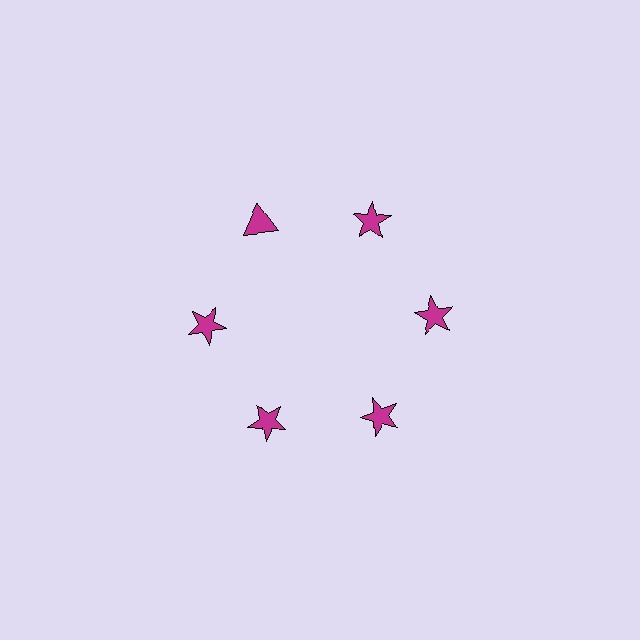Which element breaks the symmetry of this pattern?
The magenta triangle at roughly the 11 o'clock position breaks the symmetry. All other shapes are magenta stars.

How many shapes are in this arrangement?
There are 6 shapes arranged in a ring pattern.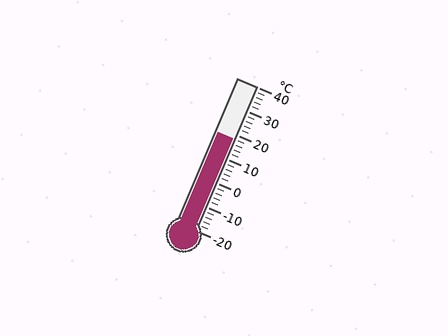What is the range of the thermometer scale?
The thermometer scale ranges from -20°C to 40°C.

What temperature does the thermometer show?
The thermometer shows approximately 18°C.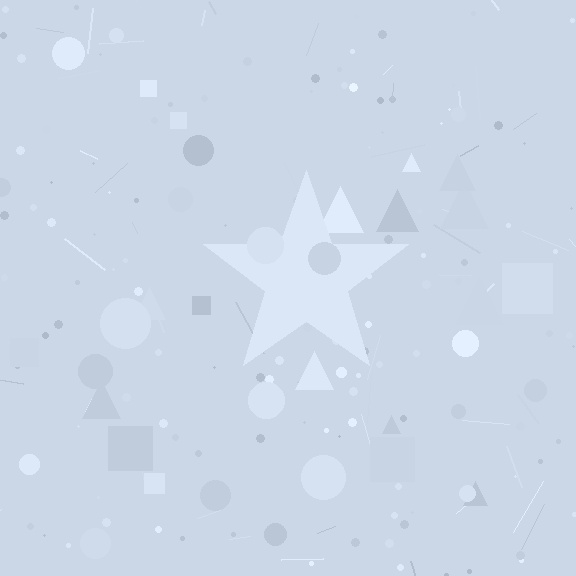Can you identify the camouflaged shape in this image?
The camouflaged shape is a star.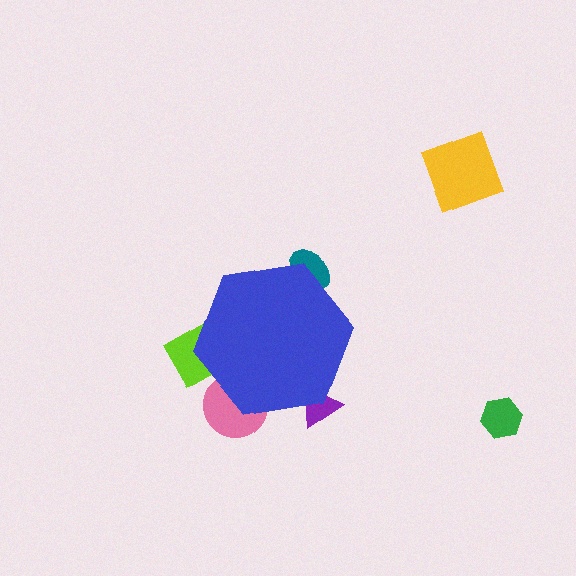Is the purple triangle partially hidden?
Yes, the purple triangle is partially hidden behind the blue hexagon.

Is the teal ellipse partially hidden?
Yes, the teal ellipse is partially hidden behind the blue hexagon.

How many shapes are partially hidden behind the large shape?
4 shapes are partially hidden.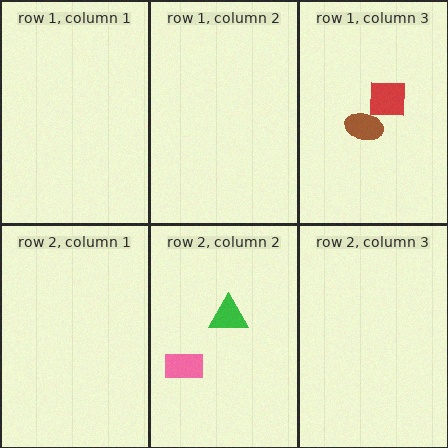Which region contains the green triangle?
The row 2, column 2 region.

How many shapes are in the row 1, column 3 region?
2.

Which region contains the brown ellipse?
The row 1, column 3 region.